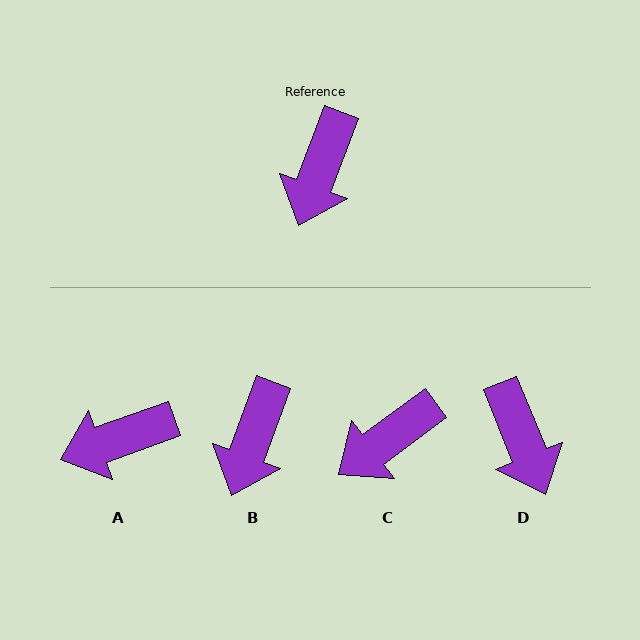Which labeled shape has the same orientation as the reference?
B.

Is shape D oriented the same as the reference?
No, it is off by about 42 degrees.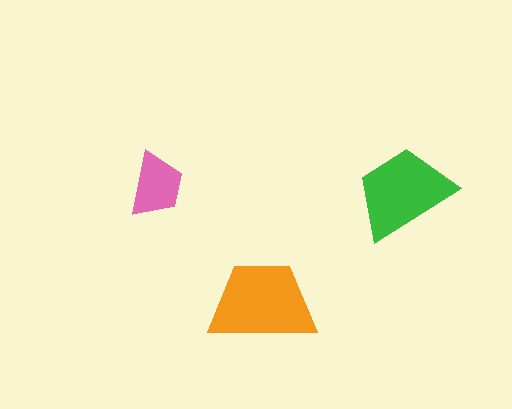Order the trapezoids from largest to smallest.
the orange one, the green one, the pink one.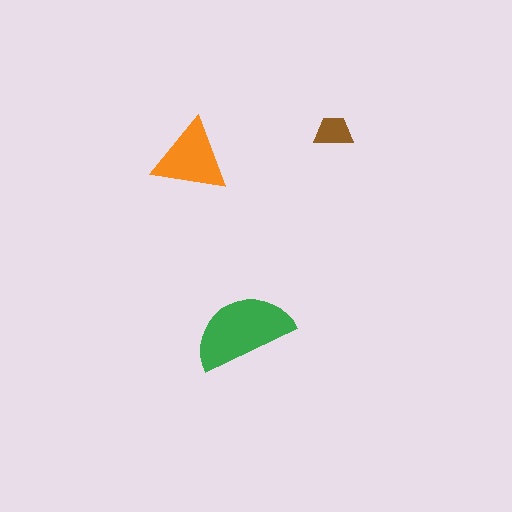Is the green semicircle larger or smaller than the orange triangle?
Larger.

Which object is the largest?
The green semicircle.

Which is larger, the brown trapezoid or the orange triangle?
The orange triangle.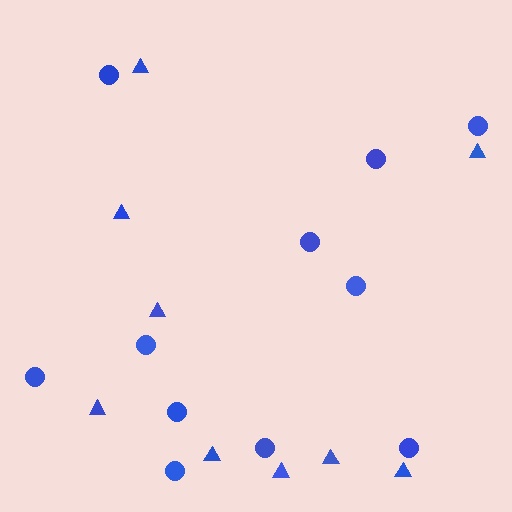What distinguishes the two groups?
There are 2 groups: one group of circles (11) and one group of triangles (9).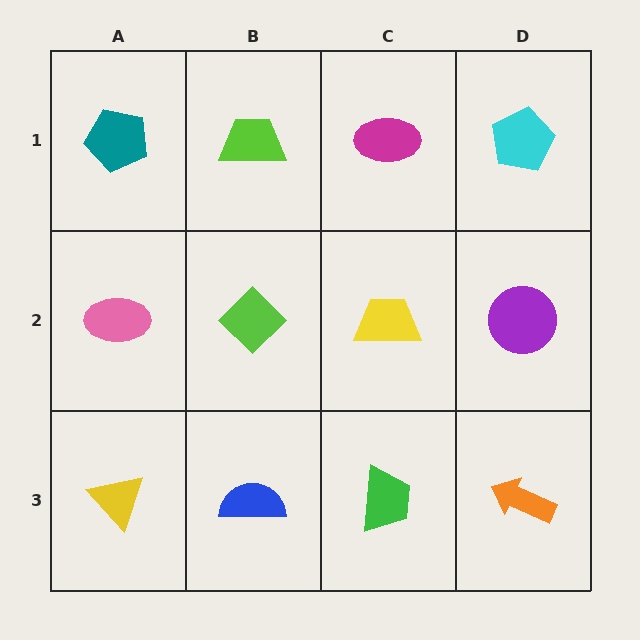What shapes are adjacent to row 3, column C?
A yellow trapezoid (row 2, column C), a blue semicircle (row 3, column B), an orange arrow (row 3, column D).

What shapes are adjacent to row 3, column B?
A lime diamond (row 2, column B), a yellow triangle (row 3, column A), a green trapezoid (row 3, column C).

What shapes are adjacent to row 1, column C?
A yellow trapezoid (row 2, column C), a lime trapezoid (row 1, column B), a cyan pentagon (row 1, column D).